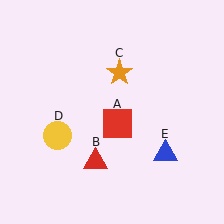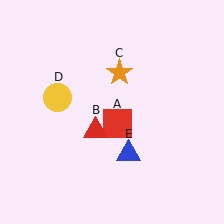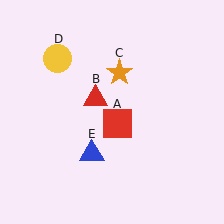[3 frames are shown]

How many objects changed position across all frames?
3 objects changed position: red triangle (object B), yellow circle (object D), blue triangle (object E).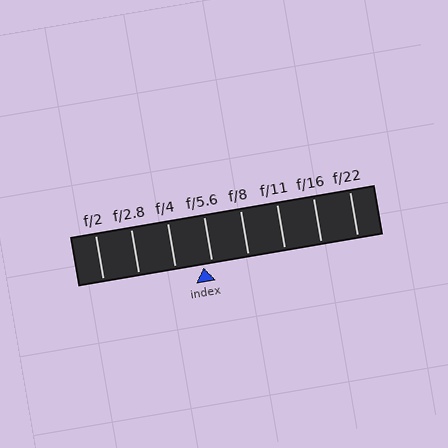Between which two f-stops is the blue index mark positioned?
The index mark is between f/4 and f/5.6.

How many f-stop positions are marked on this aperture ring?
There are 8 f-stop positions marked.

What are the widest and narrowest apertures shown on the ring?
The widest aperture shown is f/2 and the narrowest is f/22.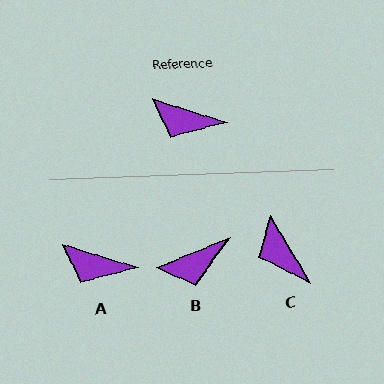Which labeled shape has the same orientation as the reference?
A.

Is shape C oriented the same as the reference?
No, it is off by about 42 degrees.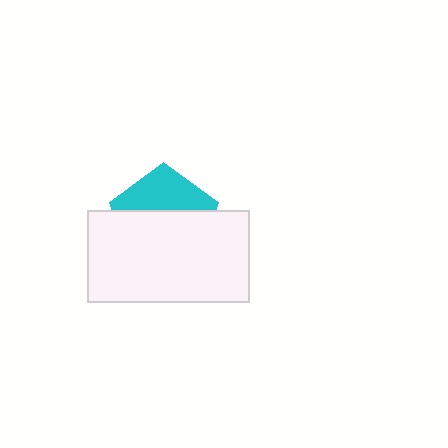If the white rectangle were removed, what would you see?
You would see the complete cyan pentagon.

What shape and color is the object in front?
The object in front is a white rectangle.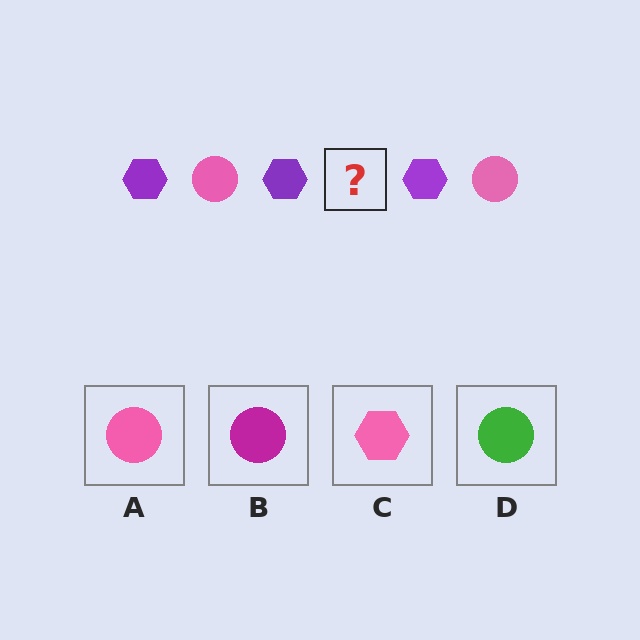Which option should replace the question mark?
Option A.